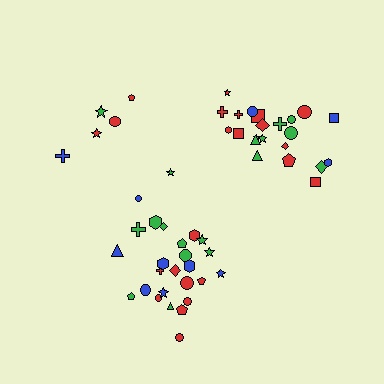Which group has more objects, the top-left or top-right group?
The top-right group.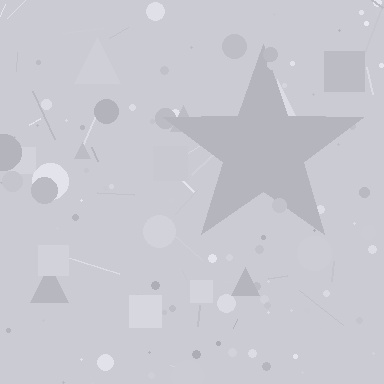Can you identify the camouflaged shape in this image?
The camouflaged shape is a star.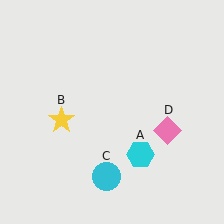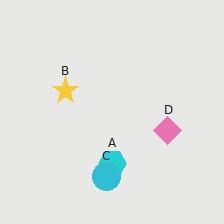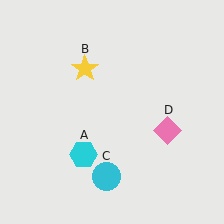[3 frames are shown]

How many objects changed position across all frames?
2 objects changed position: cyan hexagon (object A), yellow star (object B).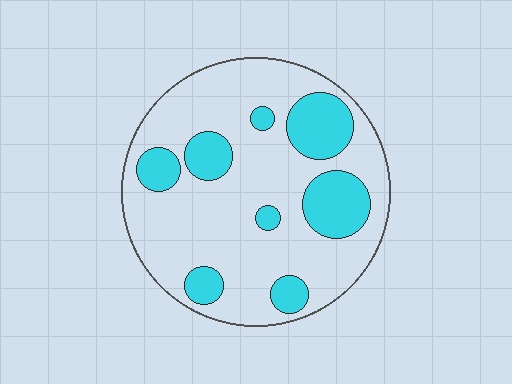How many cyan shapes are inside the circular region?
8.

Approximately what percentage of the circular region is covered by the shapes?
Approximately 25%.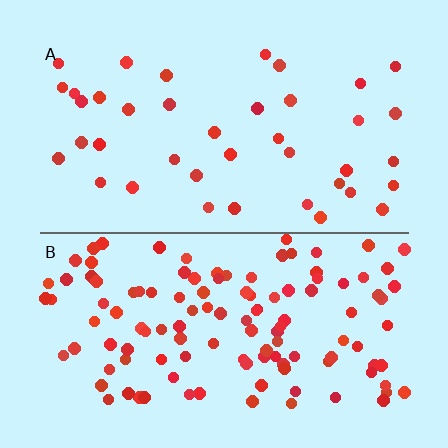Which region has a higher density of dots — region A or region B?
B (the bottom).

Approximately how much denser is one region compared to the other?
Approximately 3.0× — region B over region A.